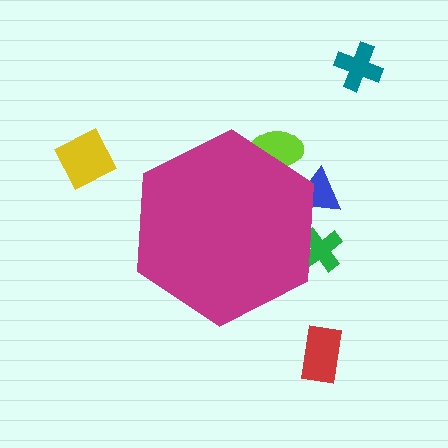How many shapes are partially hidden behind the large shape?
3 shapes are partially hidden.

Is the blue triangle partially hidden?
Yes, the blue triangle is partially hidden behind the magenta hexagon.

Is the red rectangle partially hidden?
No, the red rectangle is fully visible.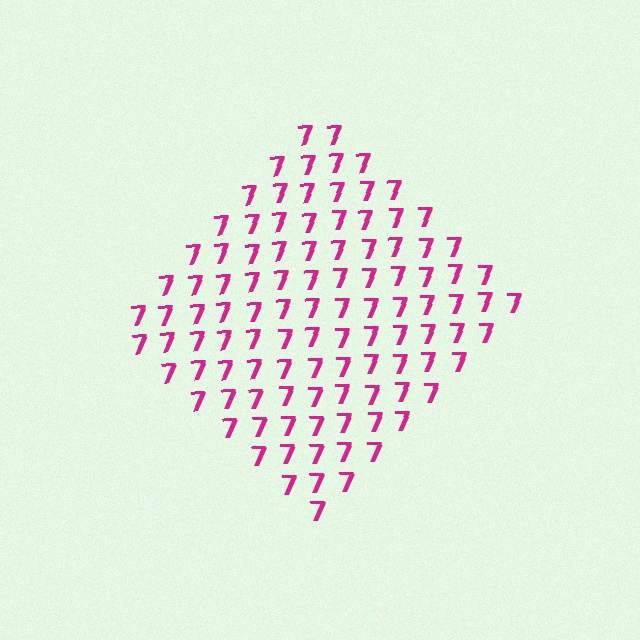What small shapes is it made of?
It is made of small digit 7's.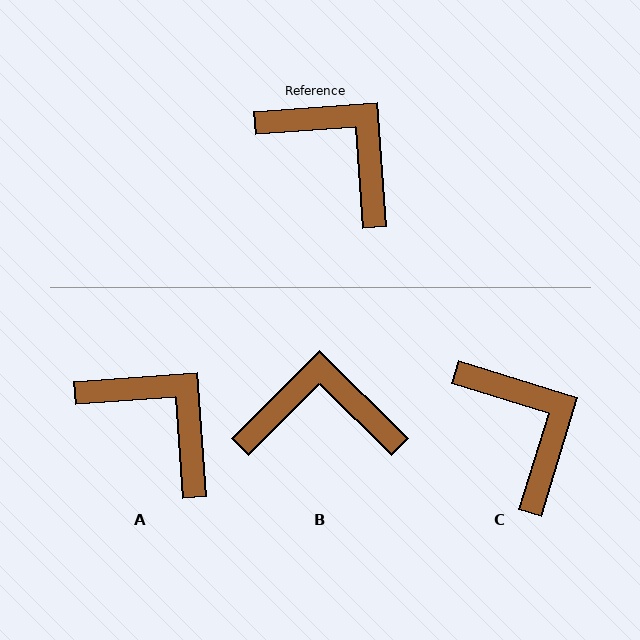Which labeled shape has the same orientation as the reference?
A.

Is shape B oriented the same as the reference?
No, it is off by about 41 degrees.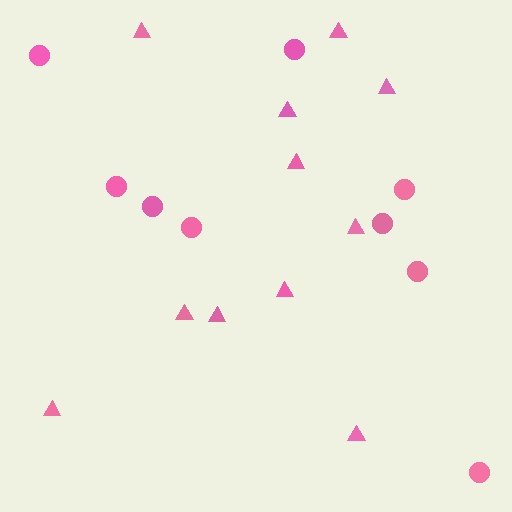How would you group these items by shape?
There are 2 groups: one group of triangles (11) and one group of circles (9).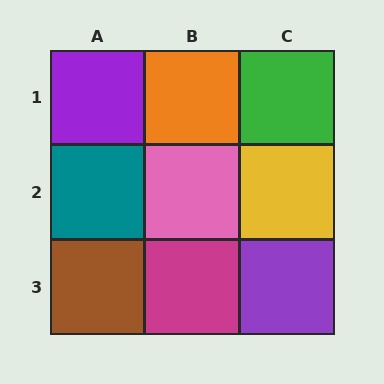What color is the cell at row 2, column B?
Pink.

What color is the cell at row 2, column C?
Yellow.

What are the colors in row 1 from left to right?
Purple, orange, green.